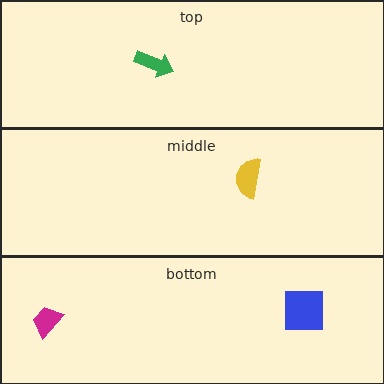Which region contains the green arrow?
The top region.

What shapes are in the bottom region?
The blue square, the magenta trapezoid.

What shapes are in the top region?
The green arrow.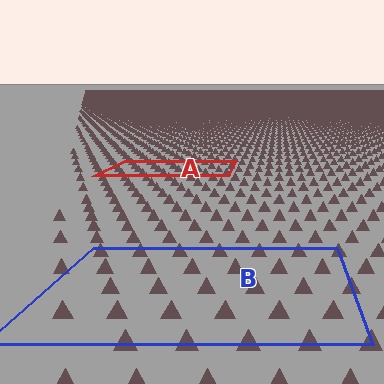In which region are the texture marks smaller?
The texture marks are smaller in region A, because it is farther away.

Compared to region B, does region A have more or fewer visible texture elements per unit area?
Region A has more texture elements per unit area — they are packed more densely because it is farther away.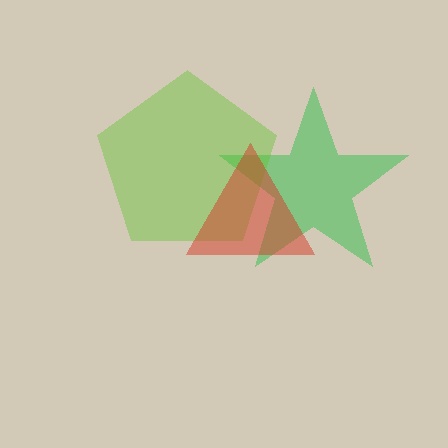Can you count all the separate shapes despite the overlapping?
Yes, there are 3 separate shapes.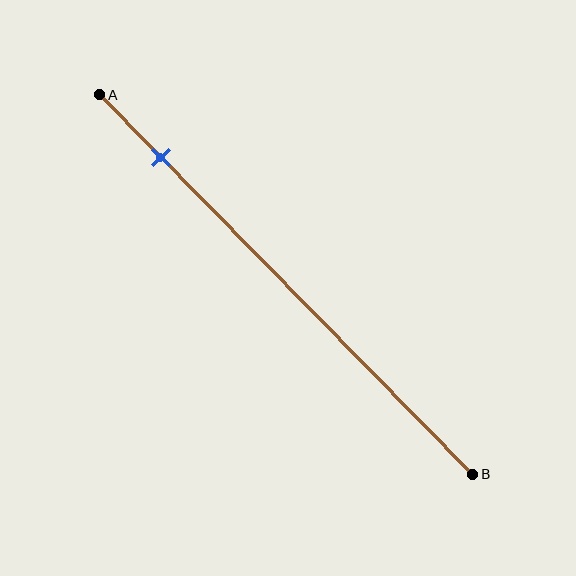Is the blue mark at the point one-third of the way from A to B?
No, the mark is at about 15% from A, not at the 33% one-third point.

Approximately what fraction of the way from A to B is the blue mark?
The blue mark is approximately 15% of the way from A to B.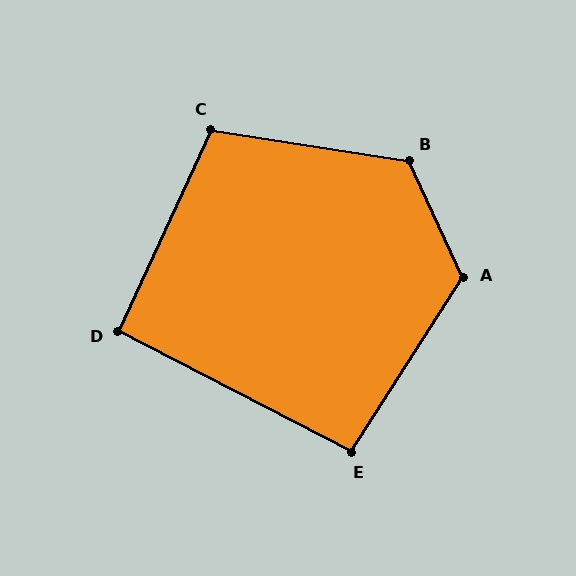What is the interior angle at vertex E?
Approximately 95 degrees (obtuse).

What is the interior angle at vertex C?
Approximately 106 degrees (obtuse).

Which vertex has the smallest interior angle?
D, at approximately 93 degrees.